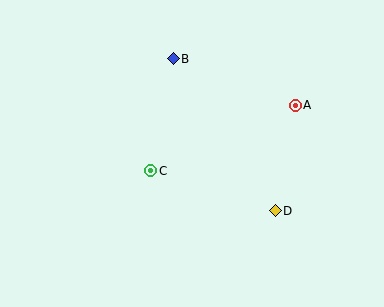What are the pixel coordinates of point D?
Point D is at (275, 211).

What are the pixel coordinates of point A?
Point A is at (295, 105).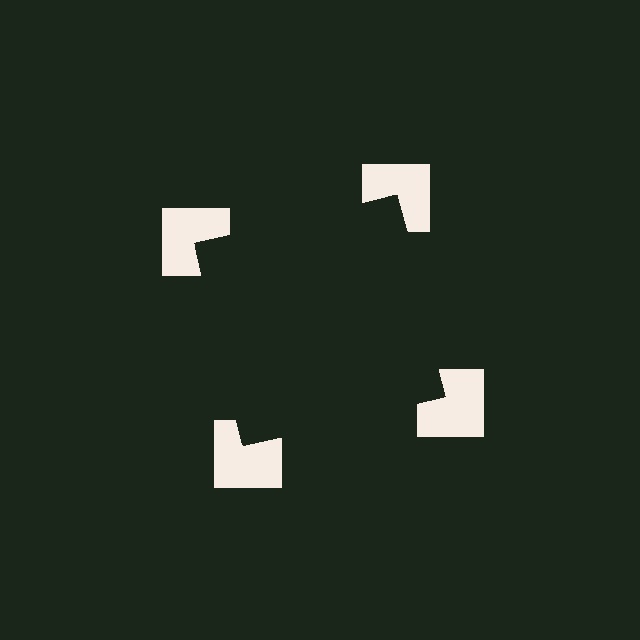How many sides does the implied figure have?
4 sides.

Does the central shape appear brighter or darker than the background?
It typically appears slightly darker than the background, even though no actual brightness change is drawn.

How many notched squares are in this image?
There are 4 — one at each vertex of the illusory square.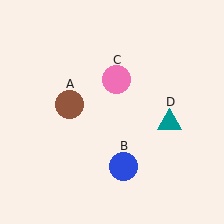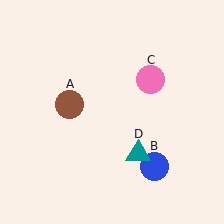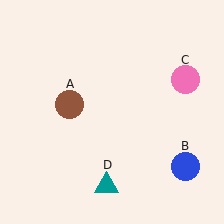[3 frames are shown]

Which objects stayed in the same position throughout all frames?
Brown circle (object A) remained stationary.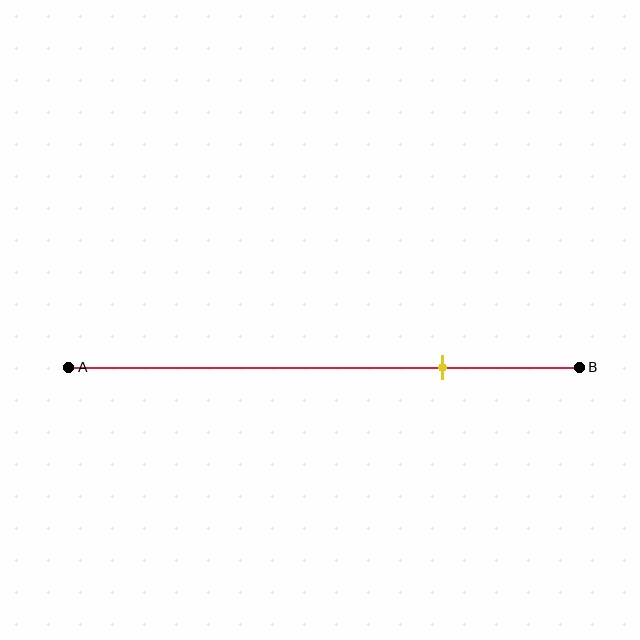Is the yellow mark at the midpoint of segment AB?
No, the mark is at about 75% from A, not at the 50% midpoint.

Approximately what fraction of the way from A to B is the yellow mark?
The yellow mark is approximately 75% of the way from A to B.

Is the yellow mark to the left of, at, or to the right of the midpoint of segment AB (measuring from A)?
The yellow mark is to the right of the midpoint of segment AB.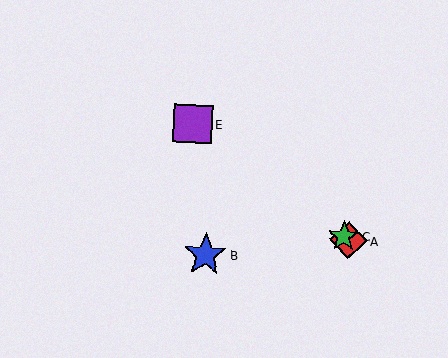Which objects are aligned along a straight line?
Objects A, C, D, E are aligned along a straight line.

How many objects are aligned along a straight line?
4 objects (A, C, D, E) are aligned along a straight line.